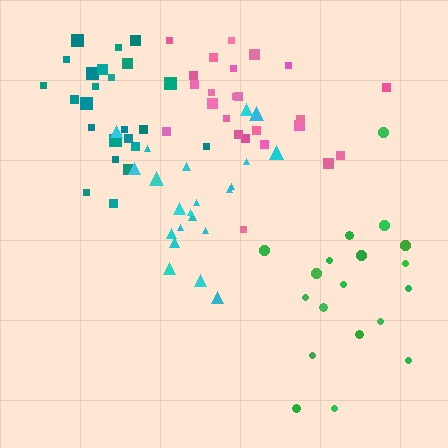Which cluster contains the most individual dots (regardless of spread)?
Teal (24).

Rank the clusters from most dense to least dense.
cyan, teal, pink, green.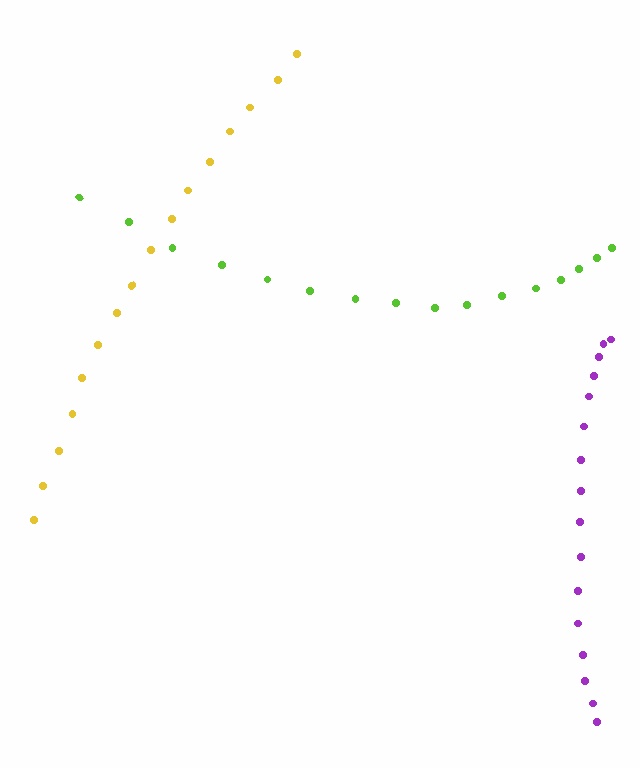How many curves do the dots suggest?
There are 3 distinct paths.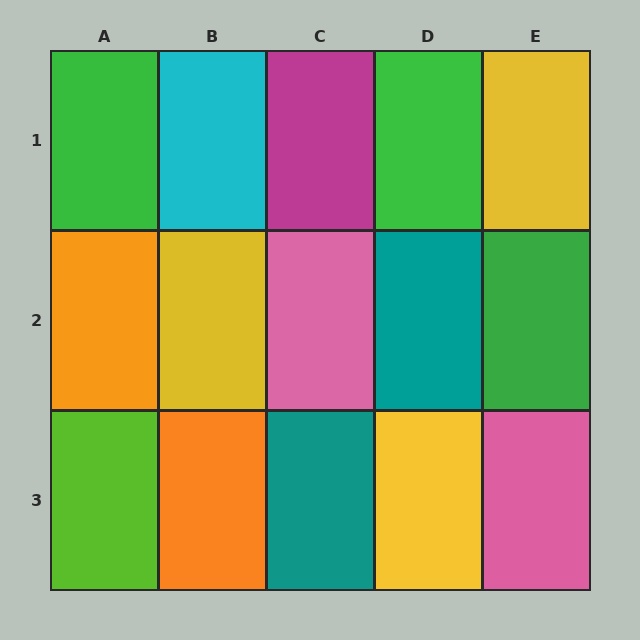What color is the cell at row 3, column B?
Orange.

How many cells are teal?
2 cells are teal.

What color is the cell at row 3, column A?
Lime.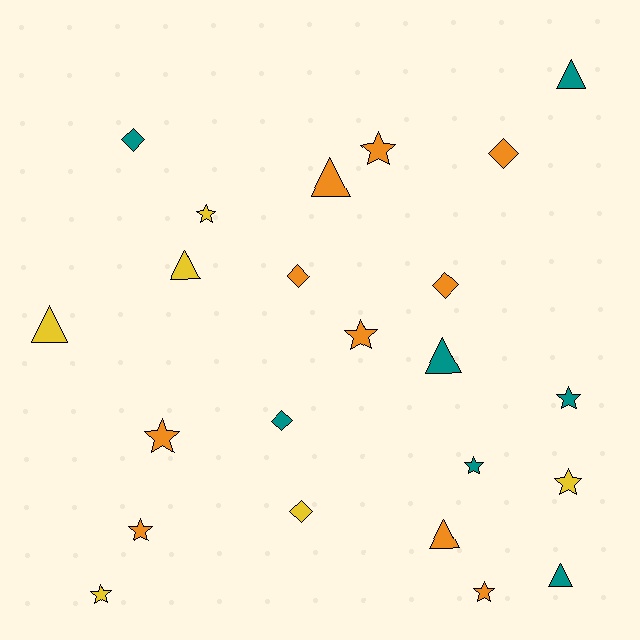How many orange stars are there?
There are 5 orange stars.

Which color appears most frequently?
Orange, with 10 objects.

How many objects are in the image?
There are 23 objects.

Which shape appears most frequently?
Star, with 10 objects.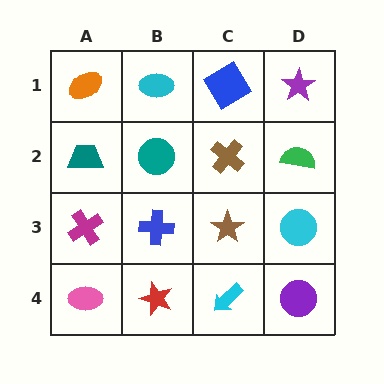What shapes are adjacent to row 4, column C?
A brown star (row 3, column C), a red star (row 4, column B), a purple circle (row 4, column D).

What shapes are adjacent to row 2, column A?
An orange ellipse (row 1, column A), a magenta cross (row 3, column A), a teal circle (row 2, column B).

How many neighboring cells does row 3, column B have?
4.